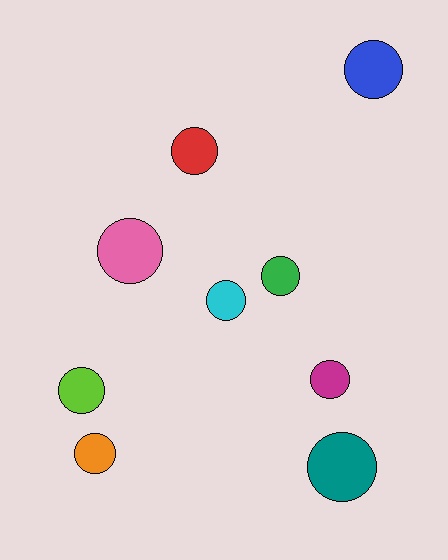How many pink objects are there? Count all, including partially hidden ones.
There is 1 pink object.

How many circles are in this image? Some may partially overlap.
There are 9 circles.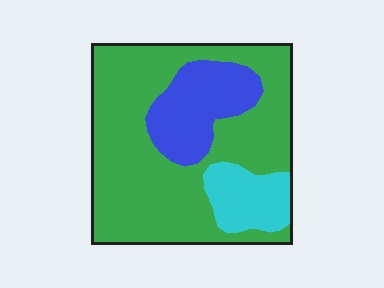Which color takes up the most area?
Green, at roughly 70%.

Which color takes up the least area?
Cyan, at roughly 15%.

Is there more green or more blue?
Green.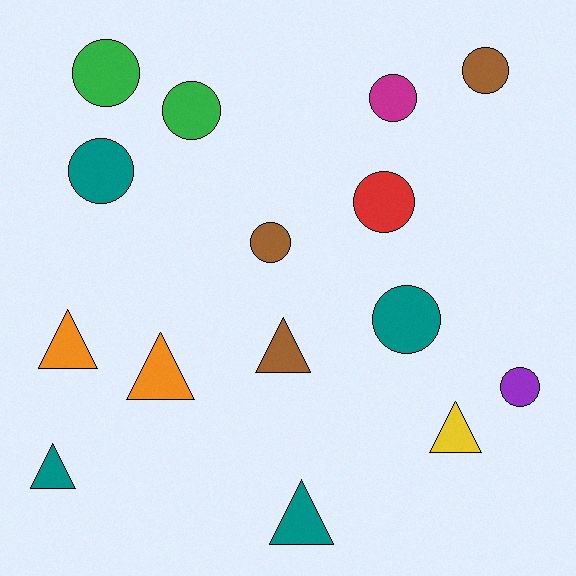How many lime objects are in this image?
There are no lime objects.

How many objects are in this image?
There are 15 objects.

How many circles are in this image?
There are 9 circles.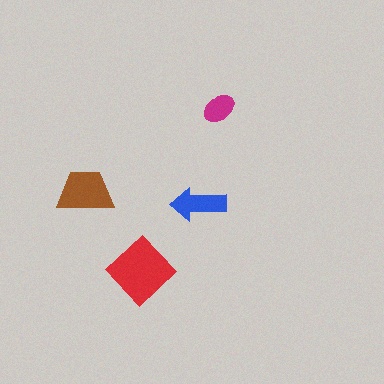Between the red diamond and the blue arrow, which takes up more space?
The red diamond.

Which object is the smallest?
The magenta ellipse.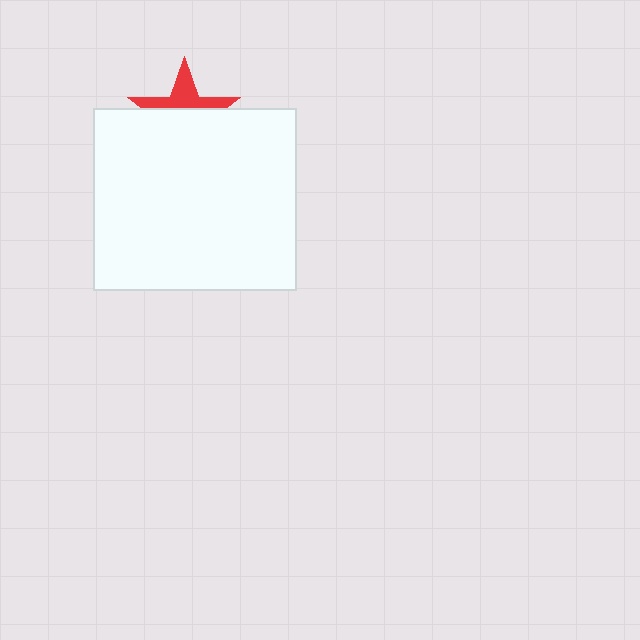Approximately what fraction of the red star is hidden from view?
Roughly 61% of the red star is hidden behind the white rectangle.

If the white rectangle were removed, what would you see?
You would see the complete red star.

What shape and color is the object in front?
The object in front is a white rectangle.